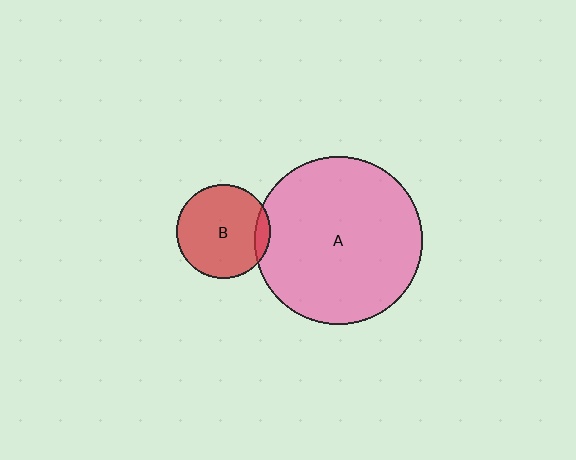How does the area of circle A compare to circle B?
Approximately 3.2 times.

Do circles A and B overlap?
Yes.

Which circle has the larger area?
Circle A (pink).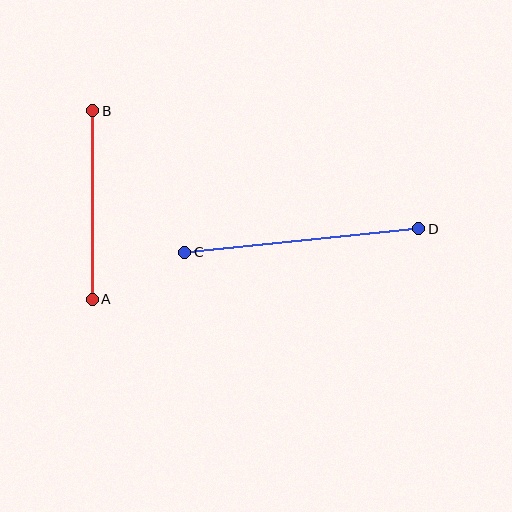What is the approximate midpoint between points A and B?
The midpoint is at approximately (93, 205) pixels.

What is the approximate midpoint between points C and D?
The midpoint is at approximately (302, 240) pixels.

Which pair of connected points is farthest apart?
Points C and D are farthest apart.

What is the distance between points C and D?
The distance is approximately 235 pixels.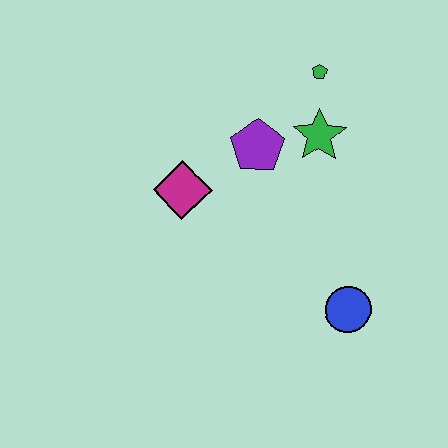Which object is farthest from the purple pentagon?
The blue circle is farthest from the purple pentagon.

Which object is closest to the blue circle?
The green star is closest to the blue circle.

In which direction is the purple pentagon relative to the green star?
The purple pentagon is to the left of the green star.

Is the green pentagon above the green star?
Yes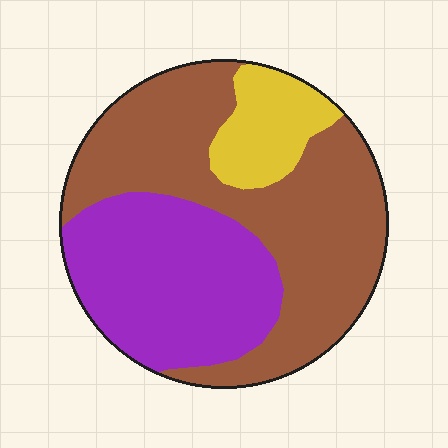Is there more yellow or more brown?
Brown.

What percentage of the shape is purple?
Purple takes up between a quarter and a half of the shape.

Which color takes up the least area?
Yellow, at roughly 10%.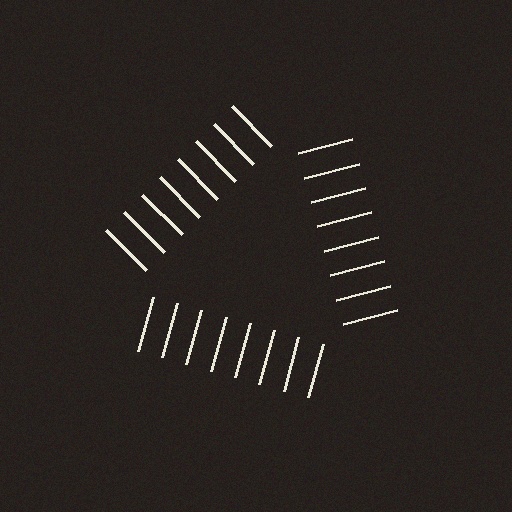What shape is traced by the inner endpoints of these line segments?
An illusory triangle — the line segments terminate on its edges but no continuous stroke is drawn.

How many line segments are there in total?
24 — 8 along each of the 3 edges.